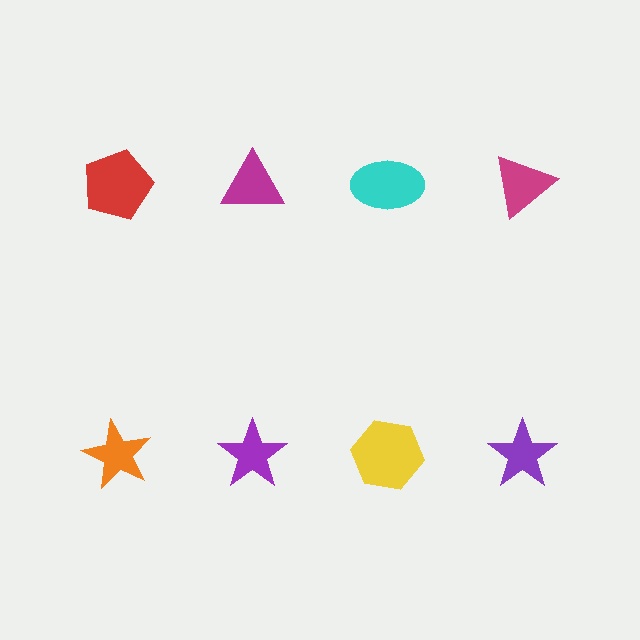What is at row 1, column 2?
A magenta triangle.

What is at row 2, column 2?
A purple star.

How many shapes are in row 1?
4 shapes.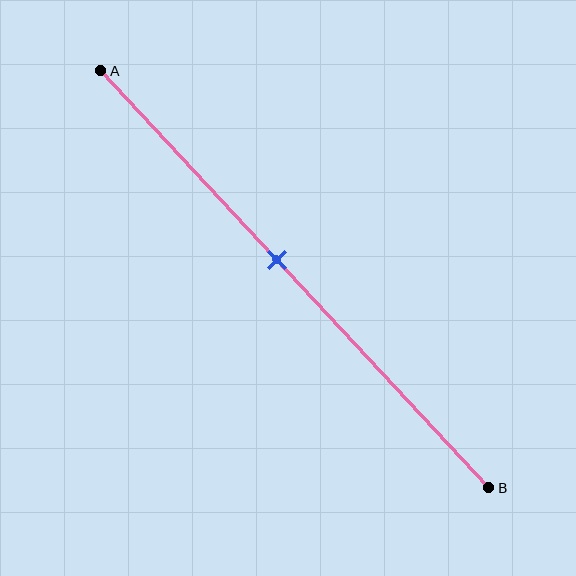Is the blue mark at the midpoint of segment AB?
No, the mark is at about 45% from A, not at the 50% midpoint.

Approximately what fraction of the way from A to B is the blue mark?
The blue mark is approximately 45% of the way from A to B.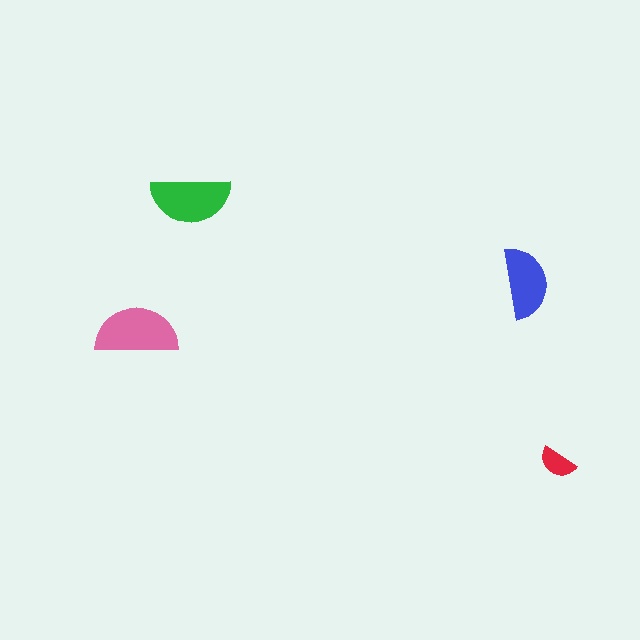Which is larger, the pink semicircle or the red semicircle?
The pink one.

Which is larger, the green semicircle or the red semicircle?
The green one.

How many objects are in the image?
There are 4 objects in the image.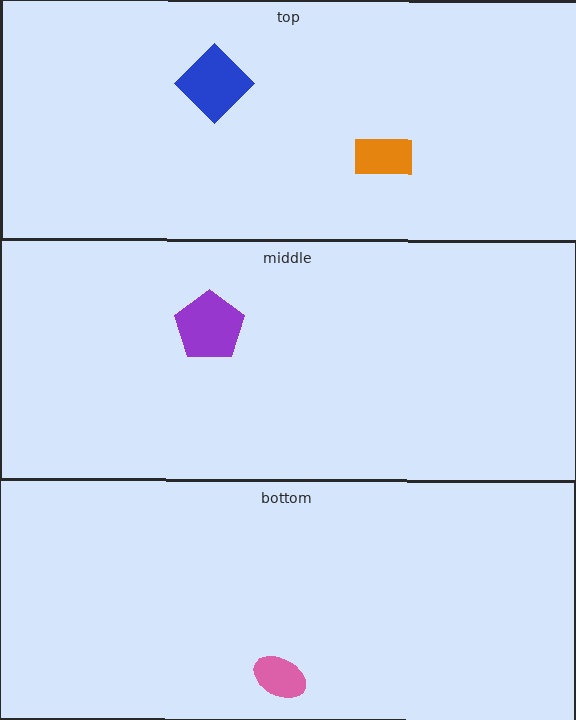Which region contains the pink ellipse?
The bottom region.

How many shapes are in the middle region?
1.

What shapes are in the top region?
The orange rectangle, the blue diamond.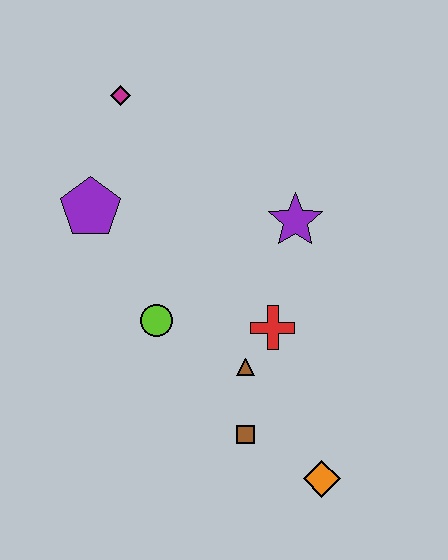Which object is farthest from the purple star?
The orange diamond is farthest from the purple star.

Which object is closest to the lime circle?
The brown triangle is closest to the lime circle.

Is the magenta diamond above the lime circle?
Yes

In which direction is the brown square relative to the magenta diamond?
The brown square is below the magenta diamond.